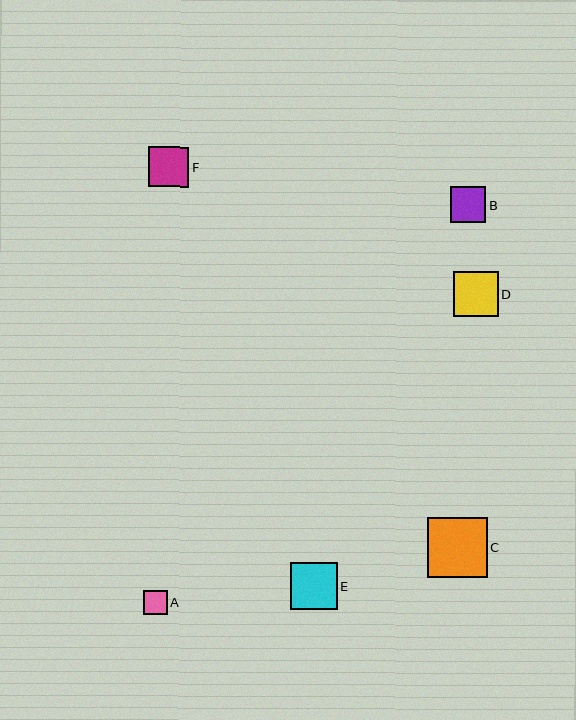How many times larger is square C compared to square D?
Square C is approximately 1.3 times the size of square D.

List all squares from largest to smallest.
From largest to smallest: C, E, D, F, B, A.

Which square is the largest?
Square C is the largest with a size of approximately 59 pixels.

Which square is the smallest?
Square A is the smallest with a size of approximately 24 pixels.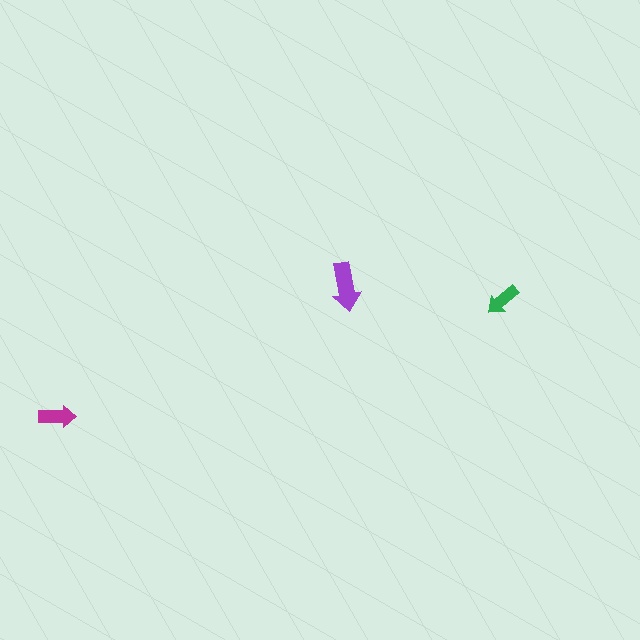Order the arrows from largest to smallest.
the purple one, the magenta one, the green one.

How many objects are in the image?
There are 3 objects in the image.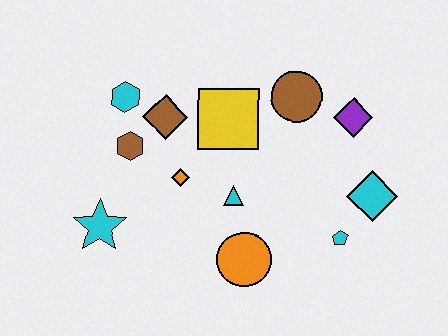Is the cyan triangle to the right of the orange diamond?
Yes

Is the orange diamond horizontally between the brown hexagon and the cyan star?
No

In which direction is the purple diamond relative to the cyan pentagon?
The purple diamond is above the cyan pentagon.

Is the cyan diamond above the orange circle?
Yes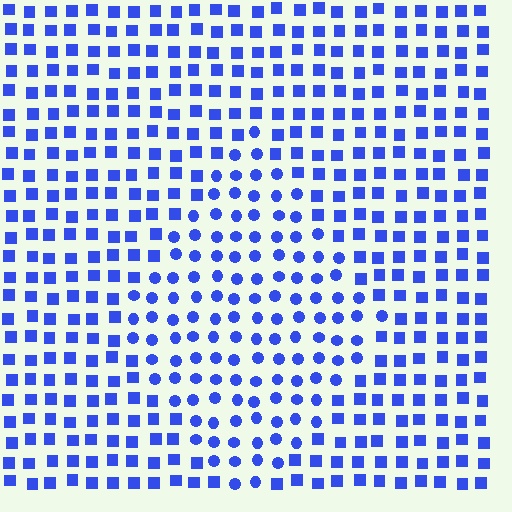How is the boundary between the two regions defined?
The boundary is defined by a change in element shape: circles inside vs. squares outside. All elements share the same color and spacing.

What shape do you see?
I see a diamond.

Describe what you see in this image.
The image is filled with small blue elements arranged in a uniform grid. A diamond-shaped region contains circles, while the surrounding area contains squares. The boundary is defined purely by the change in element shape.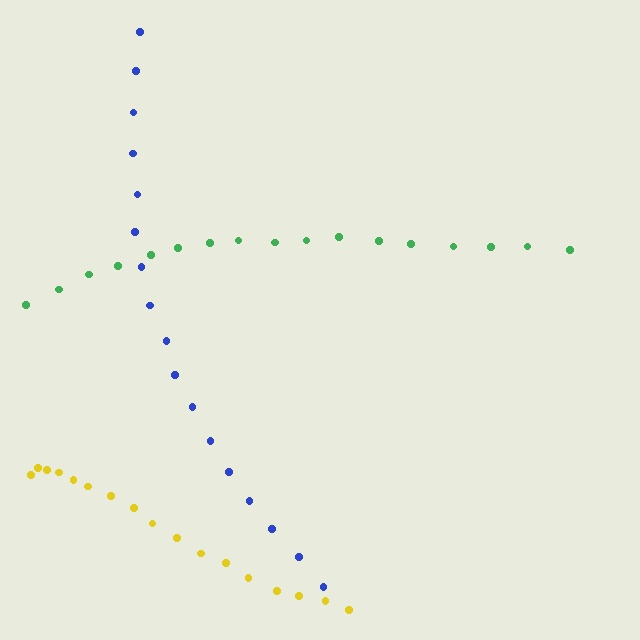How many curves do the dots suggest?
There are 3 distinct paths.